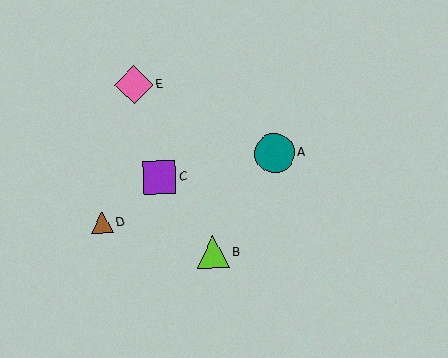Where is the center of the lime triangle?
The center of the lime triangle is at (213, 252).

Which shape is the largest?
The teal circle (labeled A) is the largest.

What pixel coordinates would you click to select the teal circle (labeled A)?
Click at (275, 153) to select the teal circle A.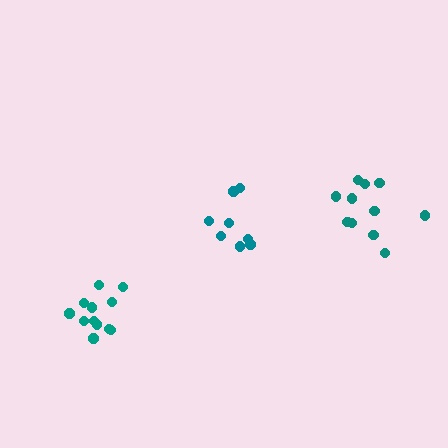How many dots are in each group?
Group 1: 8 dots, Group 2: 11 dots, Group 3: 12 dots (31 total).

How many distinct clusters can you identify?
There are 3 distinct clusters.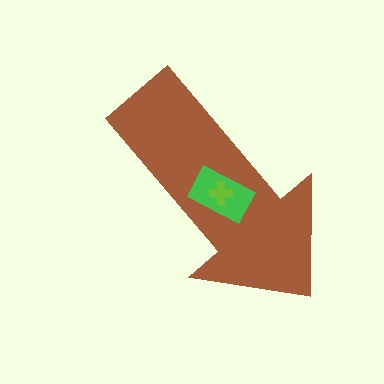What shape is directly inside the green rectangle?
The lime cross.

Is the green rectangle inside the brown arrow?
Yes.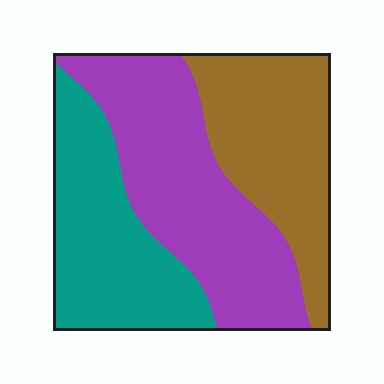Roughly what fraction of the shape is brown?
Brown covers about 30% of the shape.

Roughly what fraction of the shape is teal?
Teal takes up between a sixth and a third of the shape.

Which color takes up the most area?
Purple, at roughly 40%.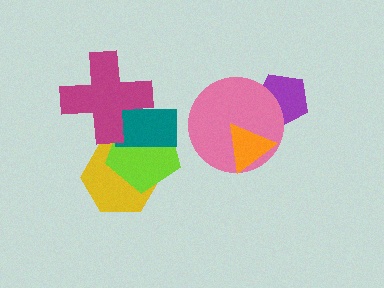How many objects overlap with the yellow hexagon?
2 objects overlap with the yellow hexagon.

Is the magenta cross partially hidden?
No, no other shape covers it.